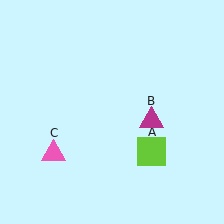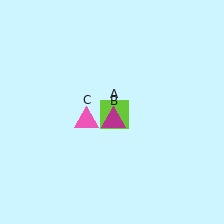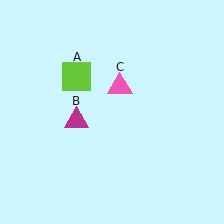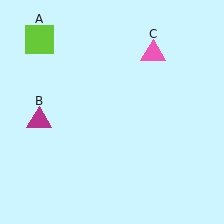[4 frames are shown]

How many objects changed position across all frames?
3 objects changed position: lime square (object A), magenta triangle (object B), pink triangle (object C).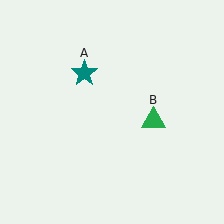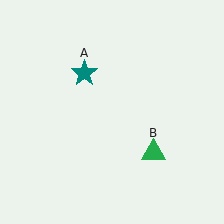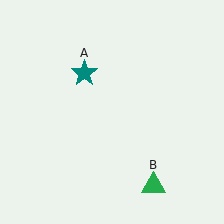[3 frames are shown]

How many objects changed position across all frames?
1 object changed position: green triangle (object B).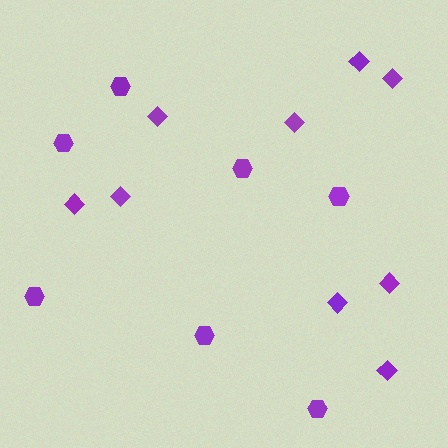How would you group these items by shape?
There are 2 groups: one group of hexagons (7) and one group of diamonds (9).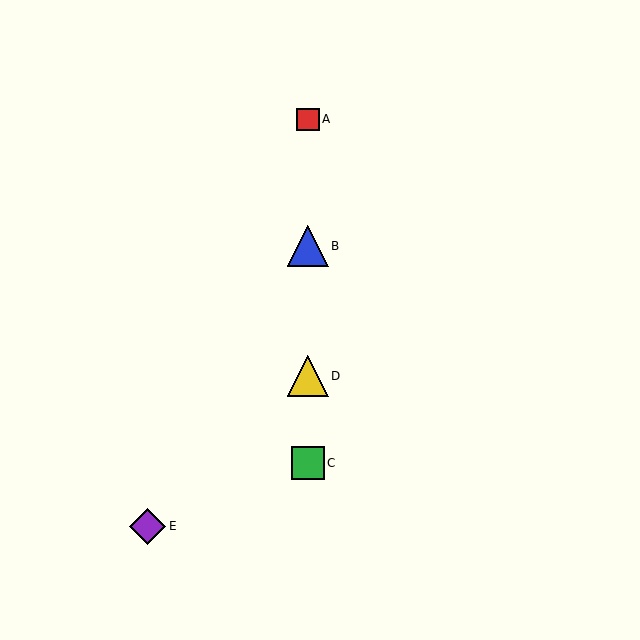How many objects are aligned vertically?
4 objects (A, B, C, D) are aligned vertically.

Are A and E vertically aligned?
No, A is at x≈308 and E is at x≈148.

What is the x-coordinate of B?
Object B is at x≈308.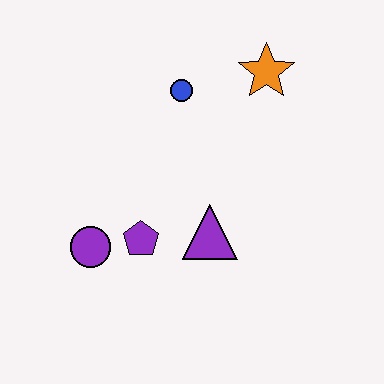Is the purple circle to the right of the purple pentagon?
No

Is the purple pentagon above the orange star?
No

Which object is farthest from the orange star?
The purple circle is farthest from the orange star.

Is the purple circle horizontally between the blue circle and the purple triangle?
No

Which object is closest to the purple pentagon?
The purple circle is closest to the purple pentagon.